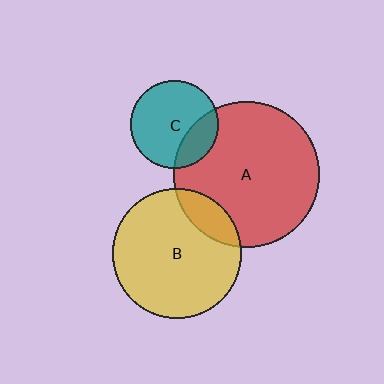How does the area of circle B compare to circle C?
Approximately 2.2 times.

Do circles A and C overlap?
Yes.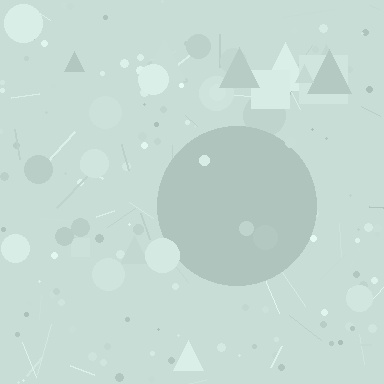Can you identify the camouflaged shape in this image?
The camouflaged shape is a circle.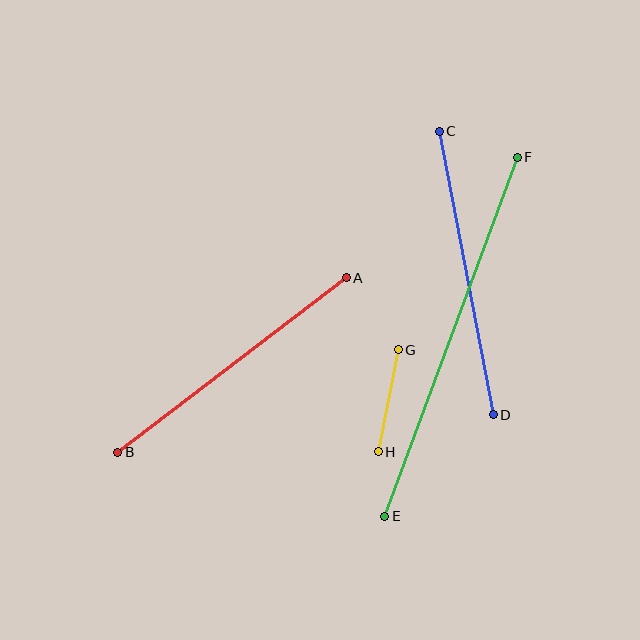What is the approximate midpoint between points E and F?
The midpoint is at approximately (451, 337) pixels.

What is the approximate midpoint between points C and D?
The midpoint is at approximately (466, 273) pixels.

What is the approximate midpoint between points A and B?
The midpoint is at approximately (232, 365) pixels.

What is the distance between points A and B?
The distance is approximately 288 pixels.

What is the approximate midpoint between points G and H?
The midpoint is at approximately (388, 401) pixels.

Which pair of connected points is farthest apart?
Points E and F are farthest apart.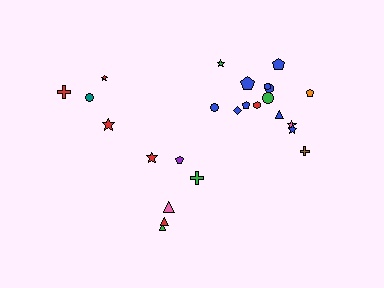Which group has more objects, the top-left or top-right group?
The top-right group.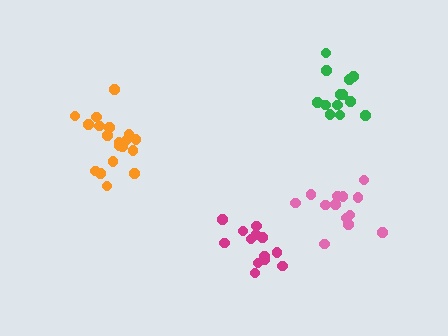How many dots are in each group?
Group 1: 13 dots, Group 2: 13 dots, Group 3: 19 dots, Group 4: 13 dots (58 total).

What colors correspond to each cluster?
The clusters are colored: pink, green, orange, magenta.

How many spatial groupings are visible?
There are 4 spatial groupings.